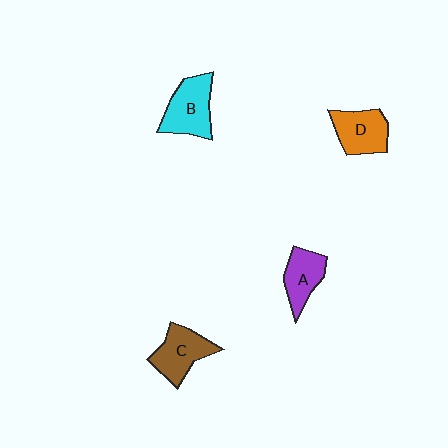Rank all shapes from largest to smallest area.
From largest to smallest: B (cyan), C (brown), D (orange), A (purple).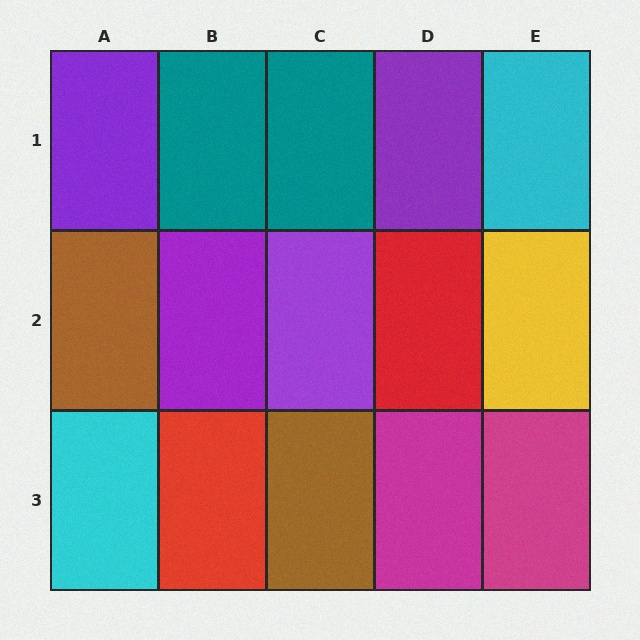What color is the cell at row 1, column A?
Purple.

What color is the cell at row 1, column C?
Teal.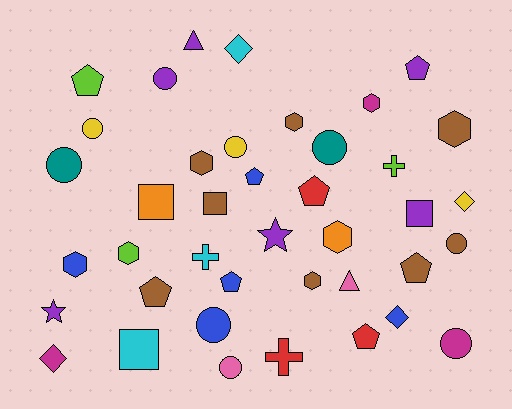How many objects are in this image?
There are 40 objects.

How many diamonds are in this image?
There are 4 diamonds.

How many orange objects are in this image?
There are 2 orange objects.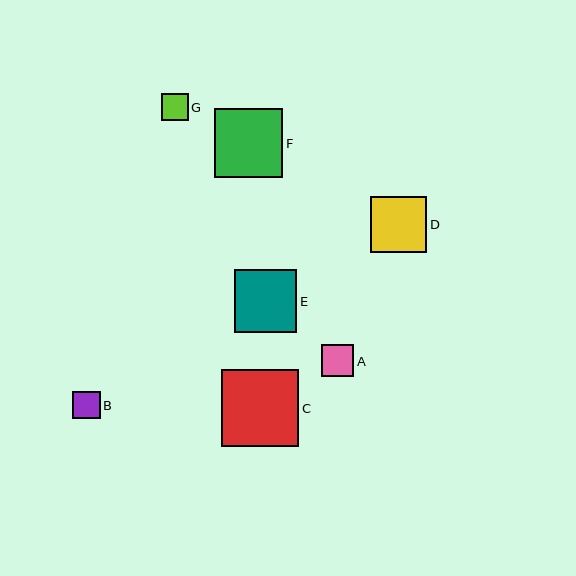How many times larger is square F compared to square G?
Square F is approximately 2.6 times the size of square G.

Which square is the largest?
Square C is the largest with a size of approximately 77 pixels.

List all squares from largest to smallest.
From largest to smallest: C, F, E, D, A, B, G.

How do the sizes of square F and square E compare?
Square F and square E are approximately the same size.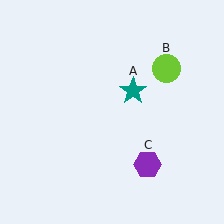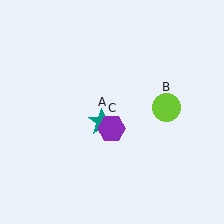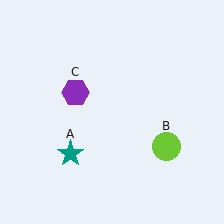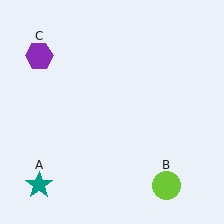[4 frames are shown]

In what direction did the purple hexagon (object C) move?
The purple hexagon (object C) moved up and to the left.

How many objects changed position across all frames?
3 objects changed position: teal star (object A), lime circle (object B), purple hexagon (object C).